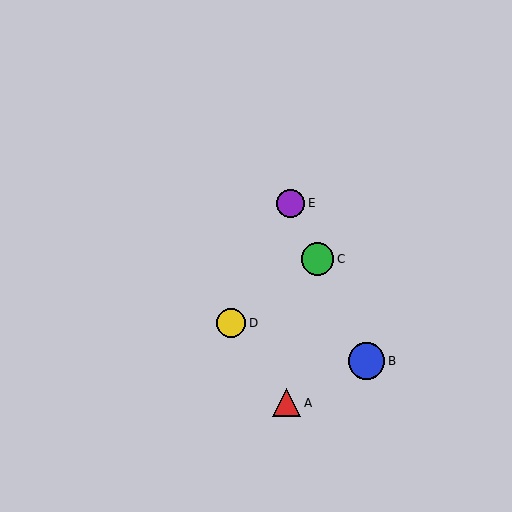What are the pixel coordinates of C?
Object C is at (317, 259).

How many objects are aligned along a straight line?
3 objects (B, C, E) are aligned along a straight line.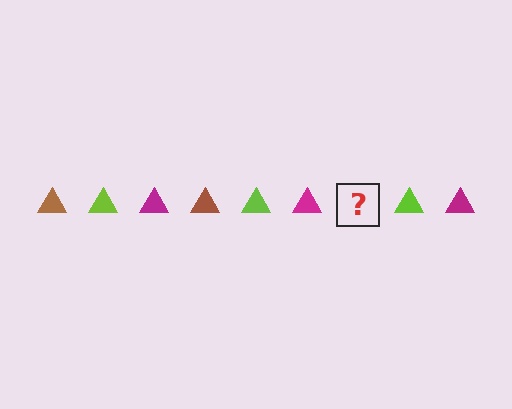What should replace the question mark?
The question mark should be replaced with a brown triangle.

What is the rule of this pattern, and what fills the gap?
The rule is that the pattern cycles through brown, lime, magenta triangles. The gap should be filled with a brown triangle.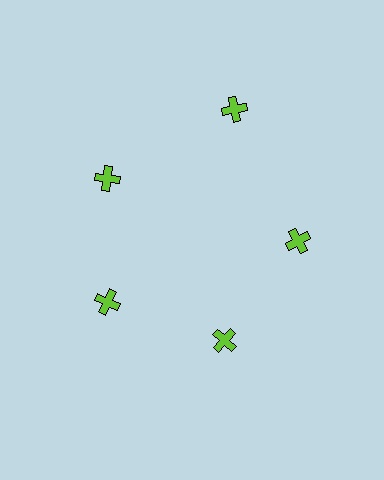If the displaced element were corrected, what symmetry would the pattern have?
It would have 5-fold rotational symmetry — the pattern would map onto itself every 72 degrees.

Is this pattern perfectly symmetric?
No. The 5 lime crosses are arranged in a ring, but one element near the 1 o'clock position is pushed outward from the center, breaking the 5-fold rotational symmetry.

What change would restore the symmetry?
The symmetry would be restored by moving it inward, back onto the ring so that all 5 crosses sit at equal angles and equal distance from the center.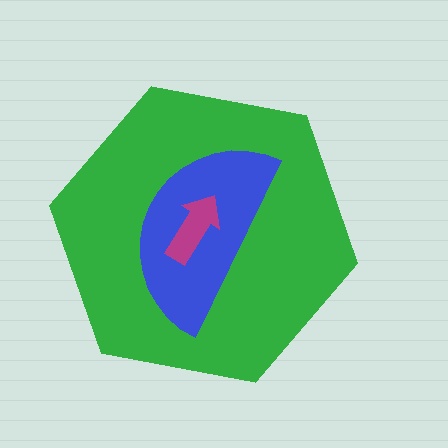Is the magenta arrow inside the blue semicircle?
Yes.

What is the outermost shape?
The green hexagon.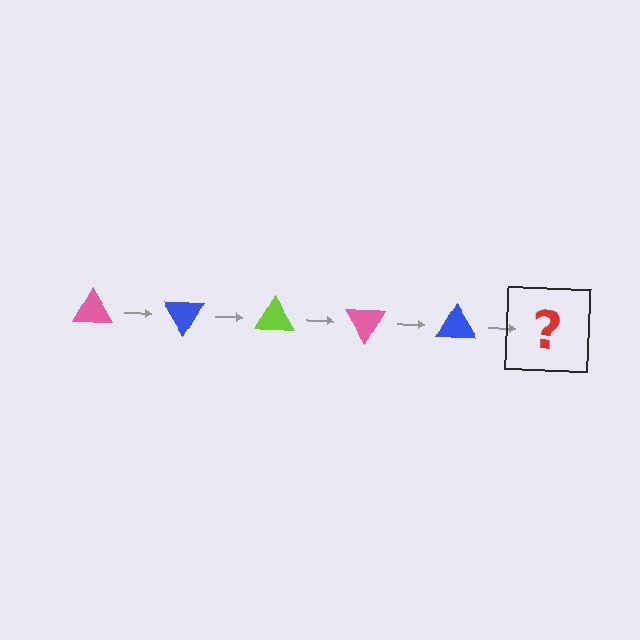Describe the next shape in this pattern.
It should be a lime triangle, rotated 300 degrees from the start.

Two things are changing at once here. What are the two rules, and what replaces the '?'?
The two rules are that it rotates 60 degrees each step and the color cycles through pink, blue, and lime. The '?' should be a lime triangle, rotated 300 degrees from the start.